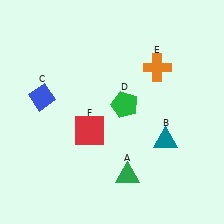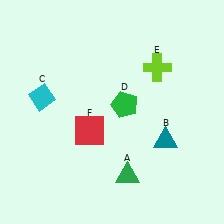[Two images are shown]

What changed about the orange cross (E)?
In Image 1, E is orange. In Image 2, it changed to lime.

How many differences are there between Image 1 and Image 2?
There are 2 differences between the two images.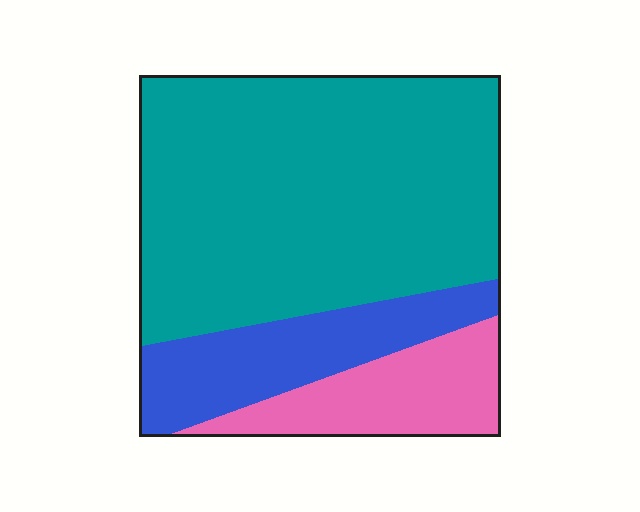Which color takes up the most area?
Teal, at roughly 65%.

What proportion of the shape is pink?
Pink covers about 15% of the shape.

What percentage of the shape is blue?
Blue covers around 20% of the shape.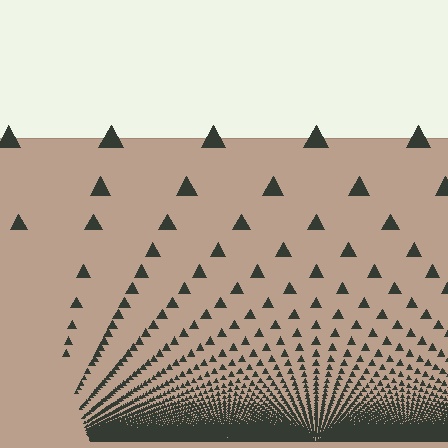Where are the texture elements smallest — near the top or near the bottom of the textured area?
Near the bottom.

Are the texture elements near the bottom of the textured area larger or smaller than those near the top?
Smaller. The gradient is inverted — elements near the bottom are smaller and denser.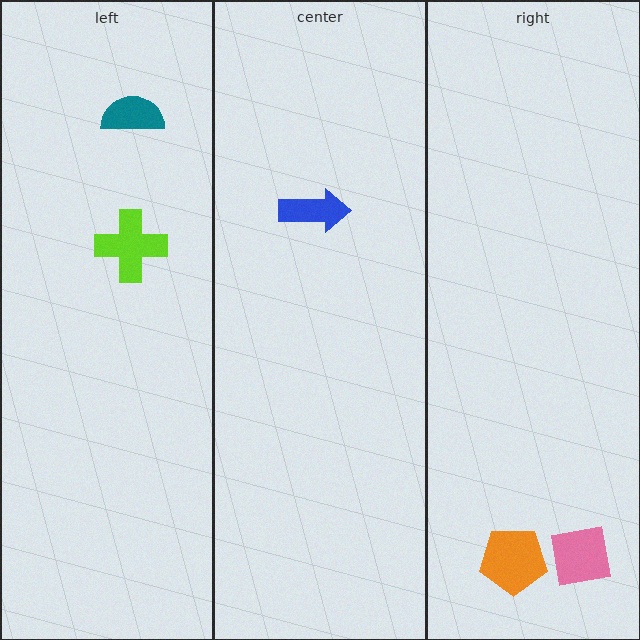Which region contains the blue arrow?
The center region.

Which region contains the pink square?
The right region.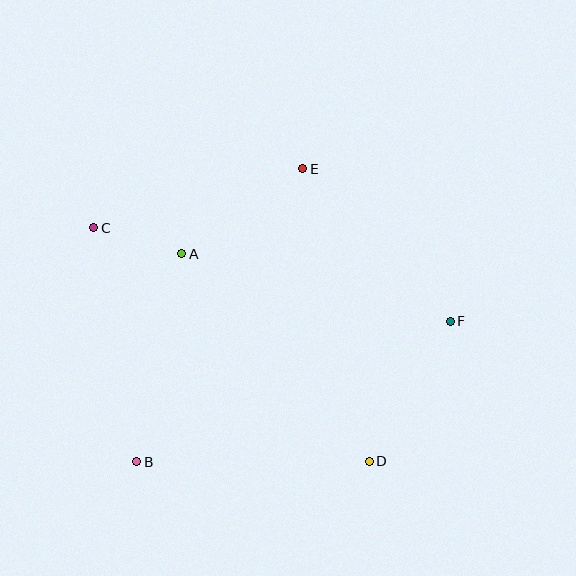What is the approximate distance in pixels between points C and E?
The distance between C and E is approximately 217 pixels.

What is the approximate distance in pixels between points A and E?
The distance between A and E is approximately 148 pixels.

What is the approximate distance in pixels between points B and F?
The distance between B and F is approximately 343 pixels.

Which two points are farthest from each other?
Points C and F are farthest from each other.